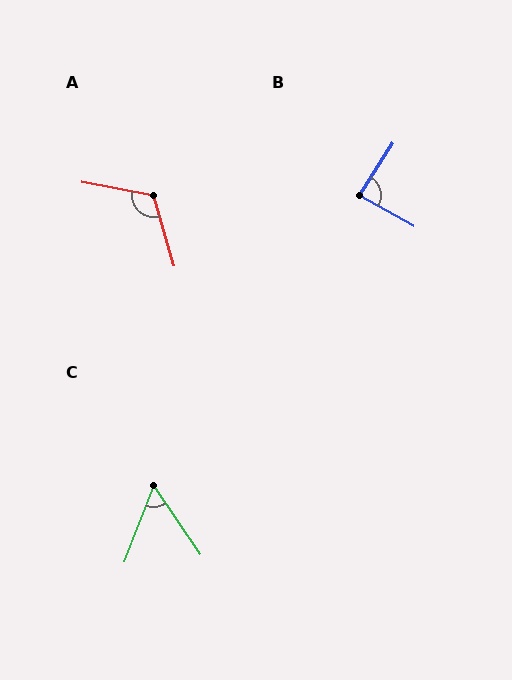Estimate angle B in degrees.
Approximately 87 degrees.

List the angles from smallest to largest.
C (55°), B (87°), A (117°).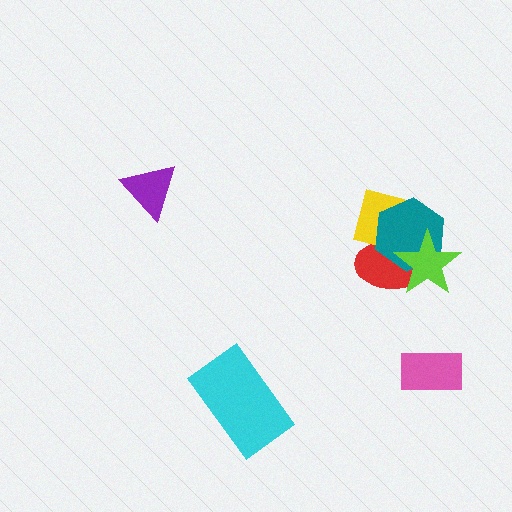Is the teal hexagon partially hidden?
Yes, it is partially covered by another shape.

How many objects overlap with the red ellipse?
3 objects overlap with the red ellipse.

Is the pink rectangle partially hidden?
No, no other shape covers it.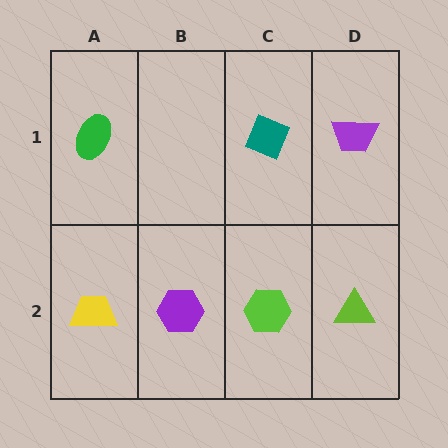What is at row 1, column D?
A purple trapezoid.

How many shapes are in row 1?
3 shapes.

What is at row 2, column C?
A lime hexagon.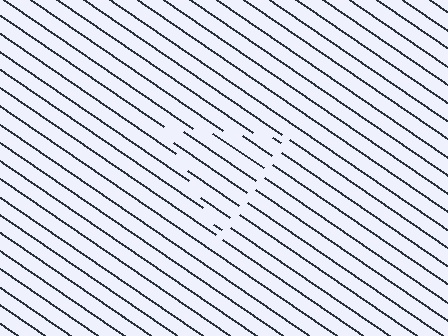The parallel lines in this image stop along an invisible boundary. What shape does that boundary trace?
An illusory triangle. The interior of the shape contains the same grating, shifted by half a period — the contour is defined by the phase discontinuity where line-ends from the inner and outer gratings abut.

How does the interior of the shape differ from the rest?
The interior of the shape contains the same grating, shifted by half a period — the contour is defined by the phase discontinuity where line-ends from the inner and outer gratings abut.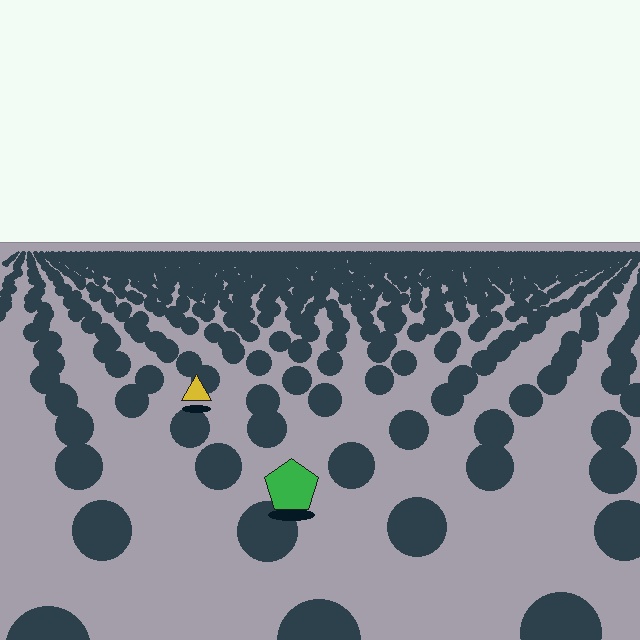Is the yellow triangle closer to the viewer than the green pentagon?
No. The green pentagon is closer — you can tell from the texture gradient: the ground texture is coarser near it.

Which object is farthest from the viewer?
The yellow triangle is farthest from the viewer. It appears smaller and the ground texture around it is denser.